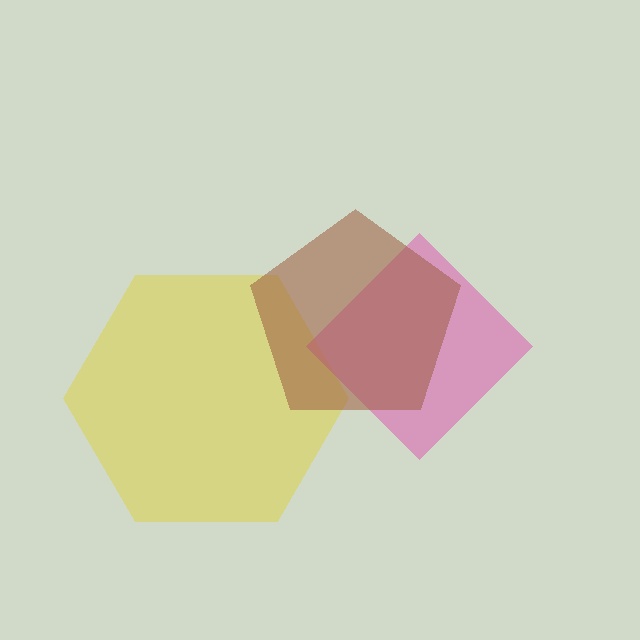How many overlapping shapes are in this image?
There are 3 overlapping shapes in the image.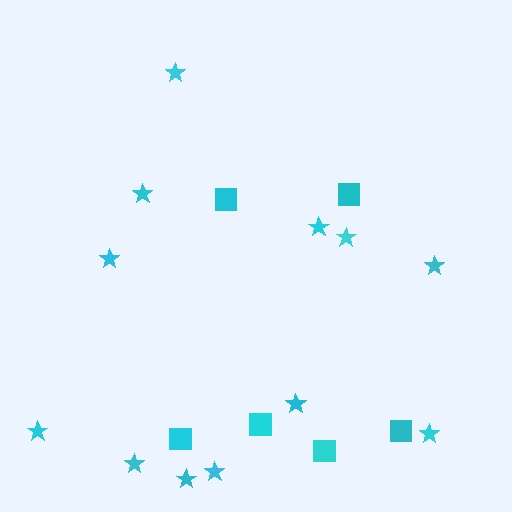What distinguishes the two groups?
There are 2 groups: one group of stars (12) and one group of squares (6).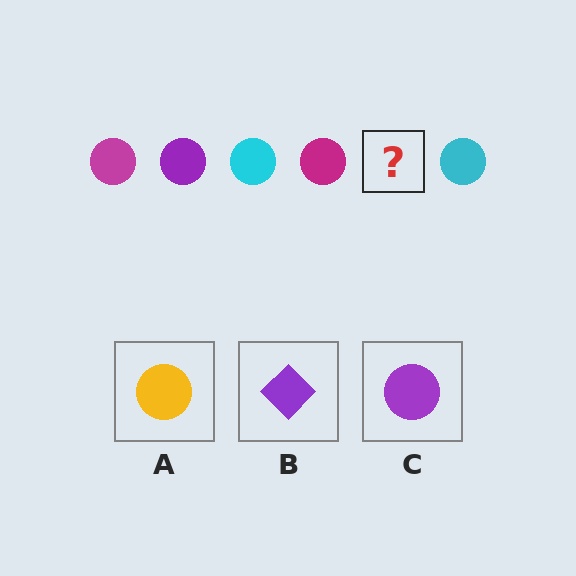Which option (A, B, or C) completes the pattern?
C.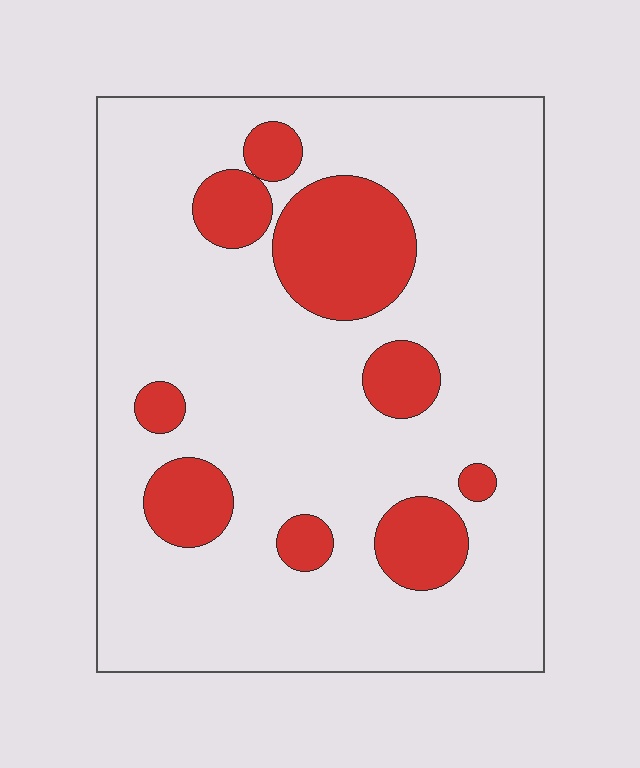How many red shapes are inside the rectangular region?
9.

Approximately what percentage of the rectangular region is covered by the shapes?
Approximately 20%.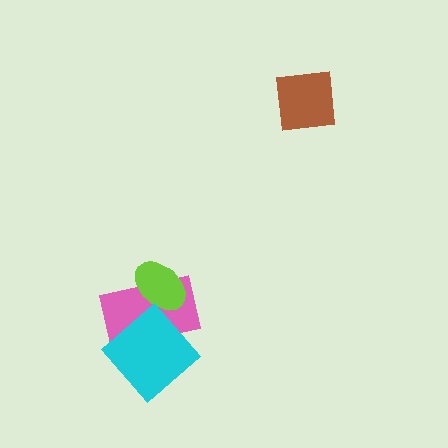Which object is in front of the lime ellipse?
The cyan diamond is in front of the lime ellipse.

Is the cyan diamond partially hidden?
No, no other shape covers it.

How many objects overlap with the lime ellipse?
2 objects overlap with the lime ellipse.